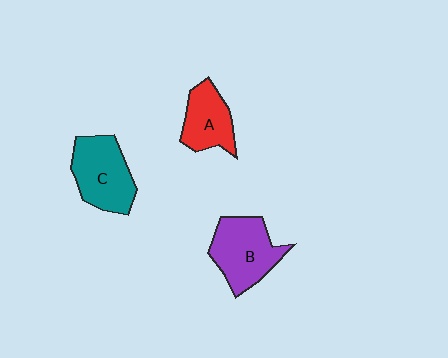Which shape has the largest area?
Shape B (purple).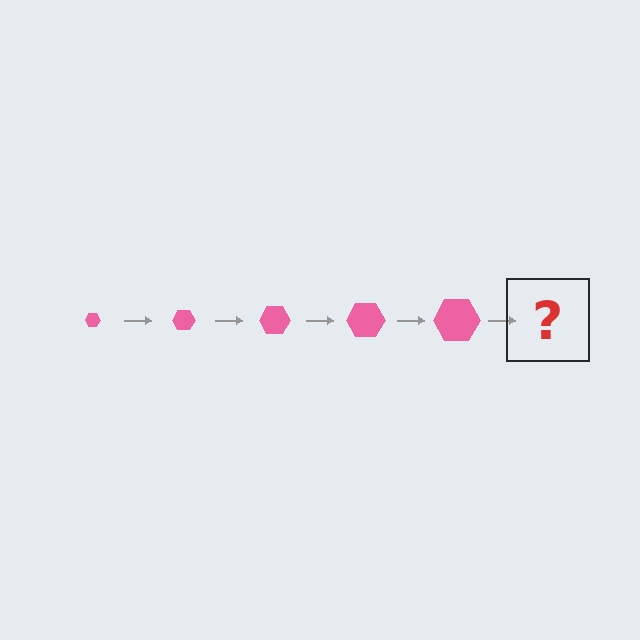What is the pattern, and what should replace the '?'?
The pattern is that the hexagon gets progressively larger each step. The '?' should be a pink hexagon, larger than the previous one.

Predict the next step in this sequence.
The next step is a pink hexagon, larger than the previous one.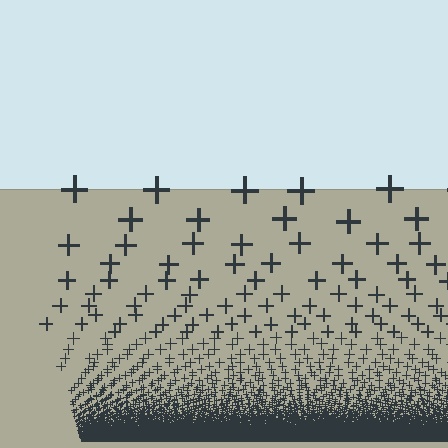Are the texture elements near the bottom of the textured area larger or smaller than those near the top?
Smaller. The gradient is inverted — elements near the bottom are smaller and denser.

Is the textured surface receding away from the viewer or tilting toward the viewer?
The surface appears to tilt toward the viewer. Texture elements get larger and sparser toward the top.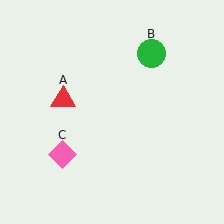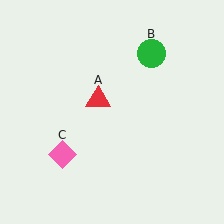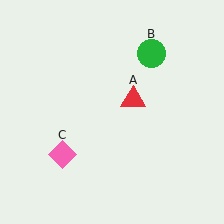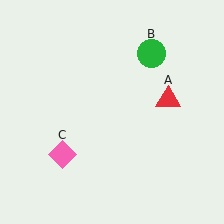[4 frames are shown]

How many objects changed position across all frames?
1 object changed position: red triangle (object A).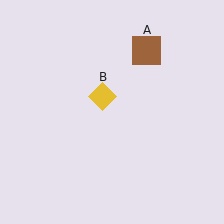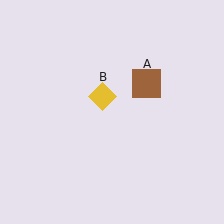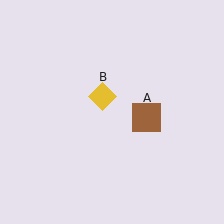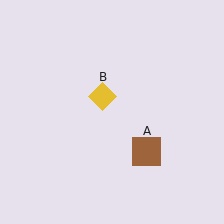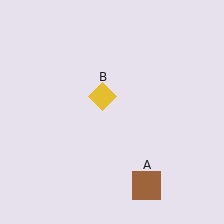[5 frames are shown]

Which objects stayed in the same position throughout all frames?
Yellow diamond (object B) remained stationary.